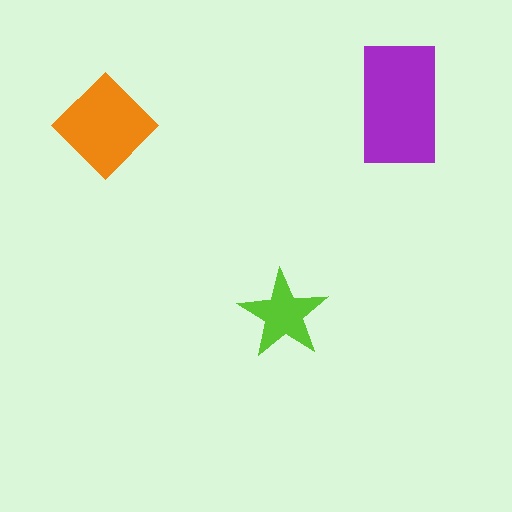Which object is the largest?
The purple rectangle.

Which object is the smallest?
The lime star.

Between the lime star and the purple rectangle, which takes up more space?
The purple rectangle.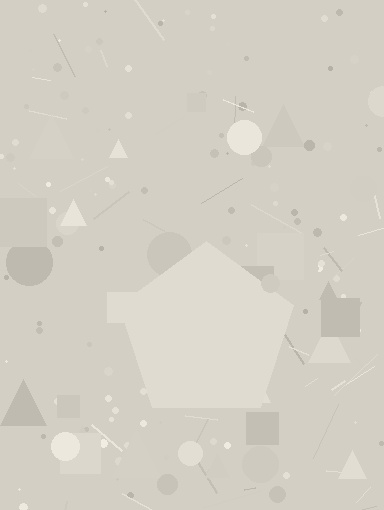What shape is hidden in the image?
A pentagon is hidden in the image.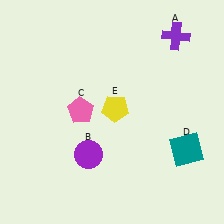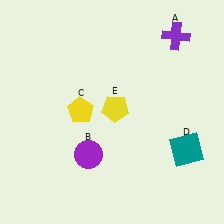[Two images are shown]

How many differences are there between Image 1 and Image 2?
There is 1 difference between the two images.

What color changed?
The pentagon (C) changed from pink in Image 1 to yellow in Image 2.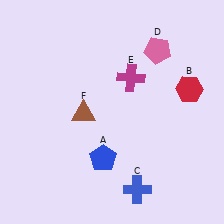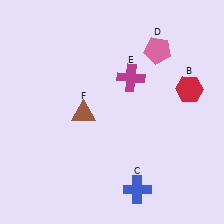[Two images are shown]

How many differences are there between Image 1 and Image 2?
There is 1 difference between the two images.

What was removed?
The blue pentagon (A) was removed in Image 2.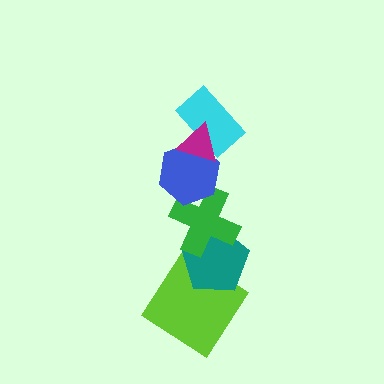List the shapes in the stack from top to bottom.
From top to bottom: the magenta triangle, the cyan rectangle, the blue hexagon, the green cross, the teal pentagon, the lime diamond.